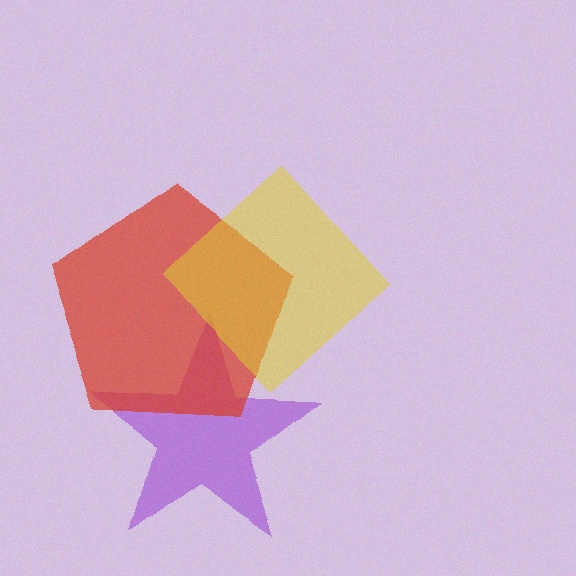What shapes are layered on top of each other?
The layered shapes are: a purple star, a red pentagon, a yellow diamond.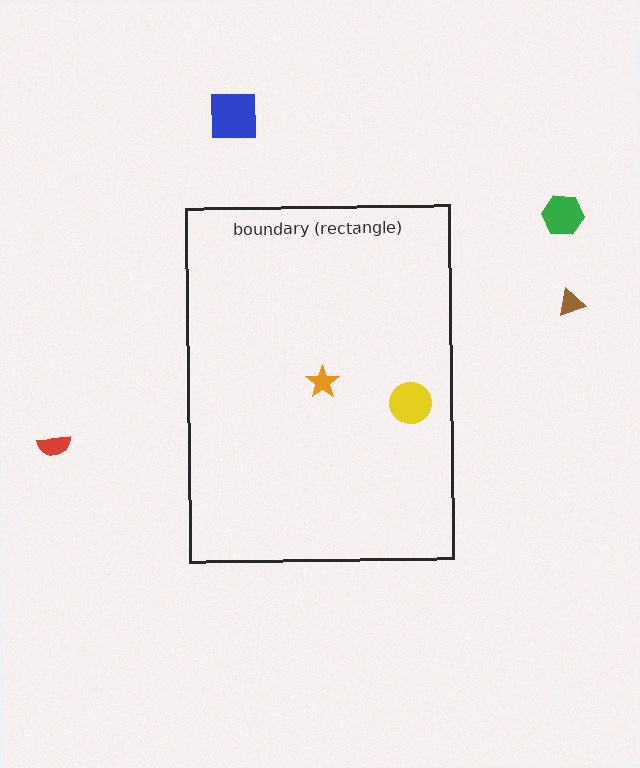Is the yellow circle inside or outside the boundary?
Inside.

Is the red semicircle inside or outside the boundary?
Outside.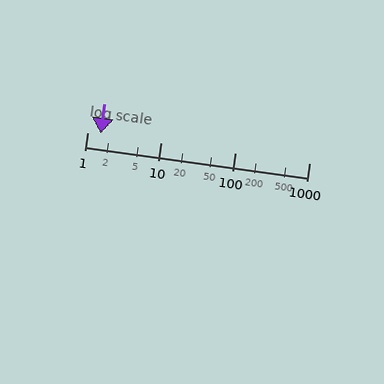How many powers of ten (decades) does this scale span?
The scale spans 3 decades, from 1 to 1000.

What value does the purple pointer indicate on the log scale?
The pointer indicates approximately 1.5.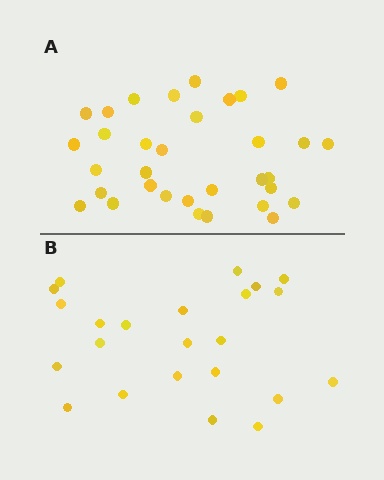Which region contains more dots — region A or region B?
Region A (the top region) has more dots.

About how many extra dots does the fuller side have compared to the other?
Region A has roughly 10 or so more dots than region B.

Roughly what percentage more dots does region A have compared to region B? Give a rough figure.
About 45% more.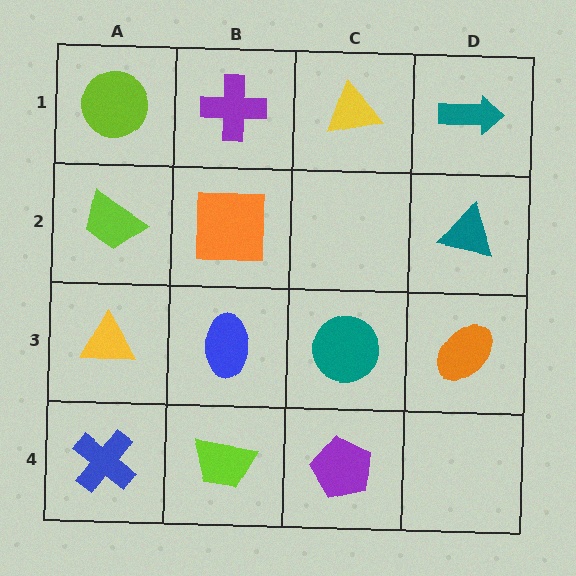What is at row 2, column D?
A teal triangle.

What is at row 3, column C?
A teal circle.